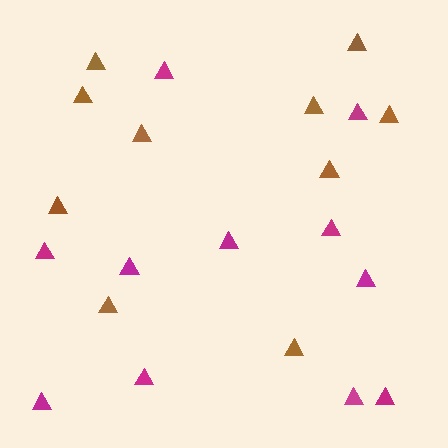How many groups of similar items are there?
There are 2 groups: one group of brown triangles (10) and one group of magenta triangles (11).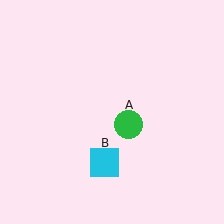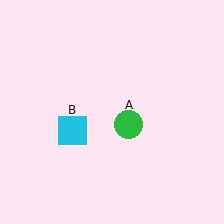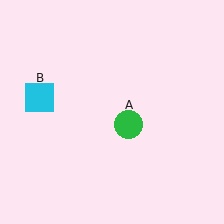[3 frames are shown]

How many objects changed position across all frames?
1 object changed position: cyan square (object B).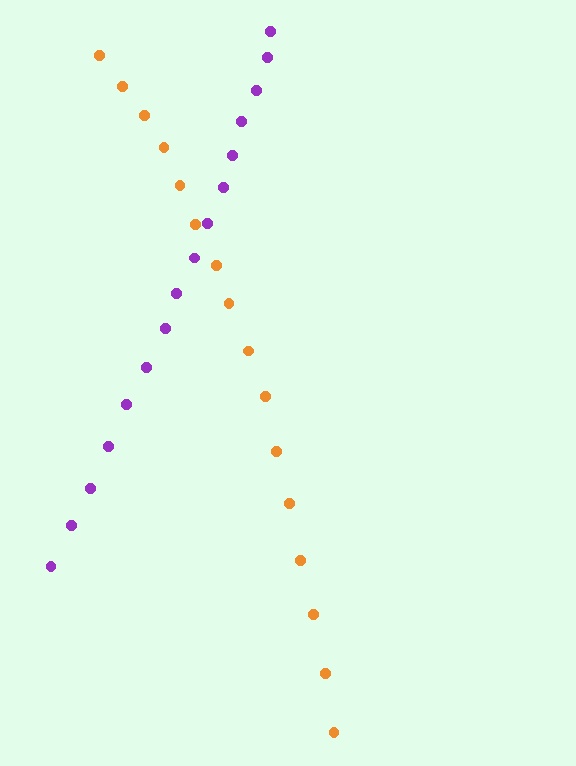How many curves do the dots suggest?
There are 2 distinct paths.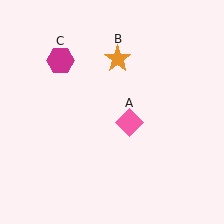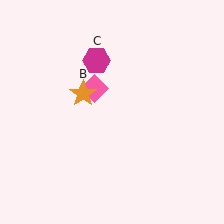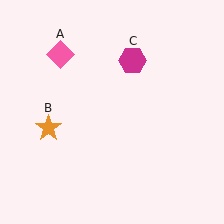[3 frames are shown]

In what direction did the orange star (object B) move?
The orange star (object B) moved down and to the left.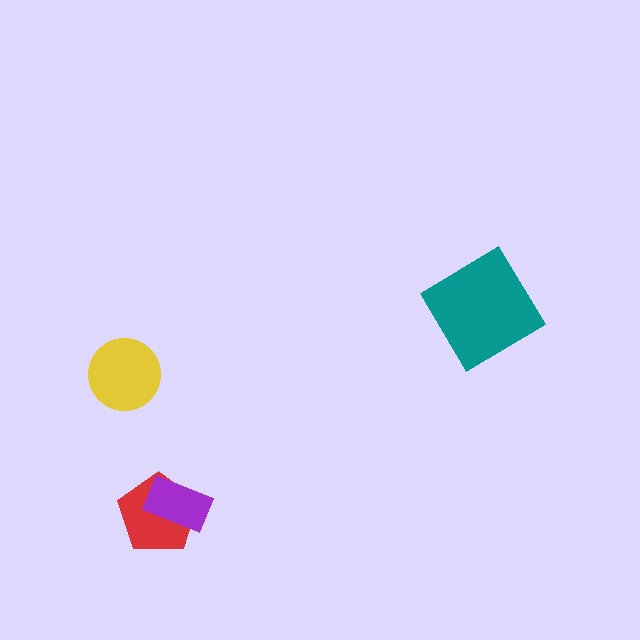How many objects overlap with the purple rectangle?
1 object overlaps with the purple rectangle.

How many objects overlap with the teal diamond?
0 objects overlap with the teal diamond.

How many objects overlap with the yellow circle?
0 objects overlap with the yellow circle.